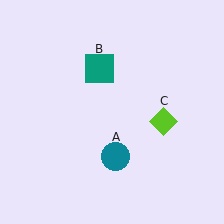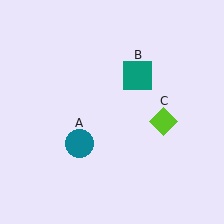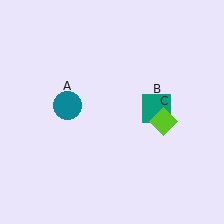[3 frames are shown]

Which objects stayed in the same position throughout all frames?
Lime diamond (object C) remained stationary.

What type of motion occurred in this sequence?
The teal circle (object A), teal square (object B) rotated clockwise around the center of the scene.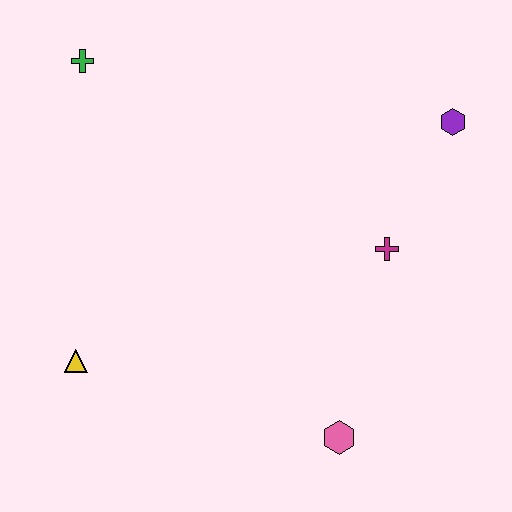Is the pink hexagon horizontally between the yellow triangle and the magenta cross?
Yes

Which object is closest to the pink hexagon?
The magenta cross is closest to the pink hexagon.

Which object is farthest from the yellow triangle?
The purple hexagon is farthest from the yellow triangle.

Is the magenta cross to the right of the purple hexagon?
No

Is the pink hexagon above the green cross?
No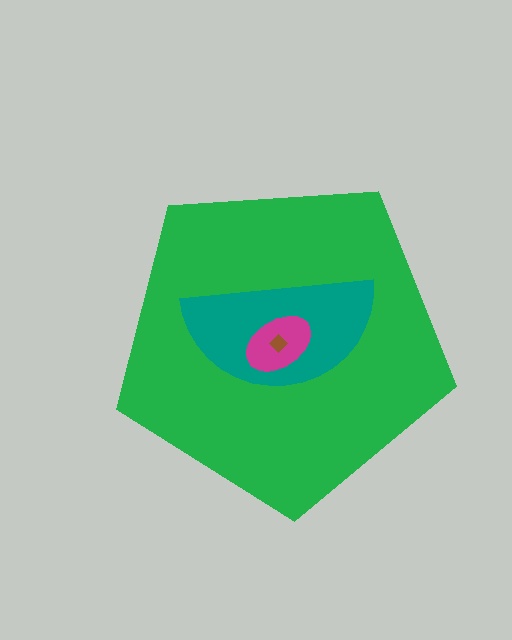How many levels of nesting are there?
4.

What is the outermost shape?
The green pentagon.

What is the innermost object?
The brown diamond.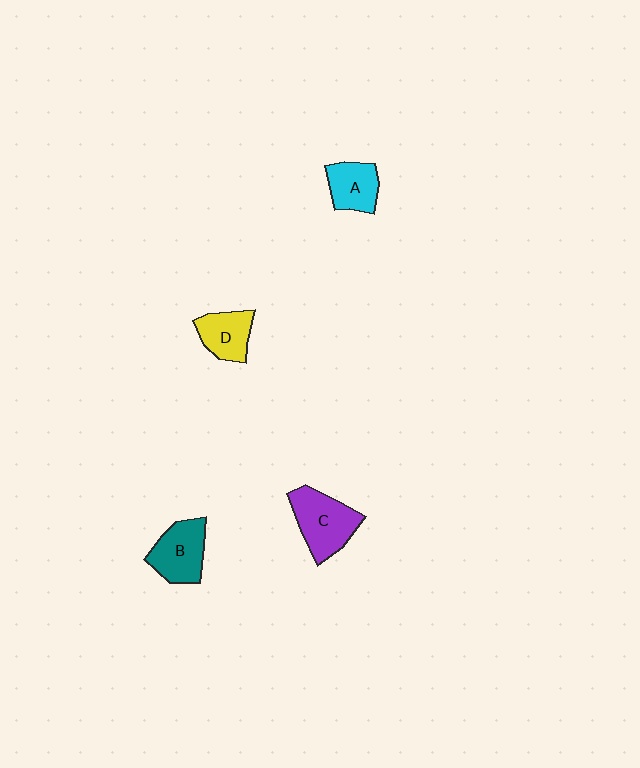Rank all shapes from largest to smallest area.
From largest to smallest: C (purple), B (teal), D (yellow), A (cyan).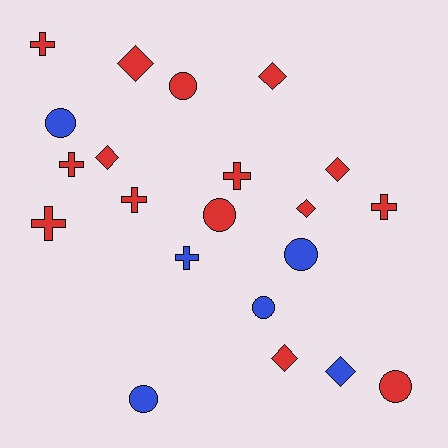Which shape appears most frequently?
Circle, with 7 objects.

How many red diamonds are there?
There are 6 red diamonds.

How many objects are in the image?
There are 21 objects.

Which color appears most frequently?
Red, with 15 objects.